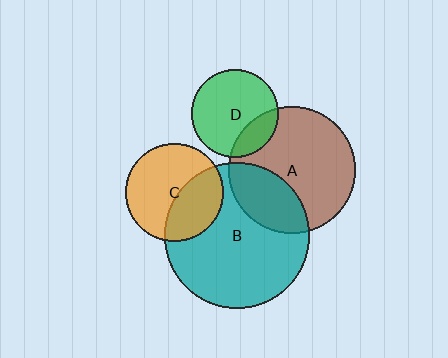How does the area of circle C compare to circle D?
Approximately 1.3 times.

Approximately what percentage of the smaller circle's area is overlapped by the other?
Approximately 20%.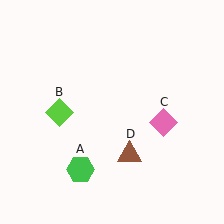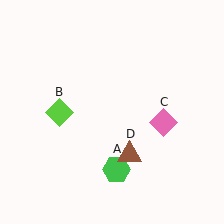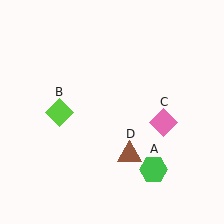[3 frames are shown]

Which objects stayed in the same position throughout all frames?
Lime diamond (object B) and pink diamond (object C) and brown triangle (object D) remained stationary.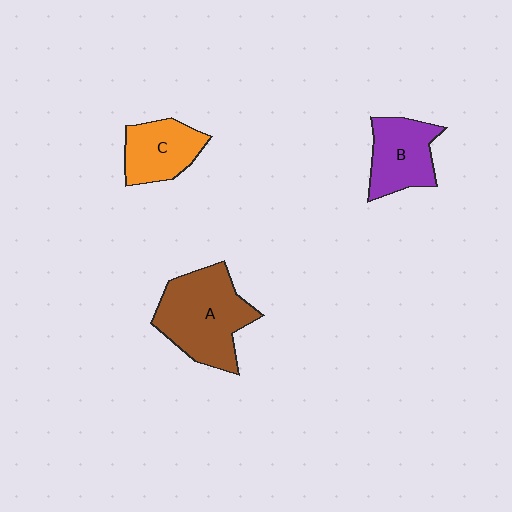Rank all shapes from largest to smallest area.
From largest to smallest: A (brown), B (purple), C (orange).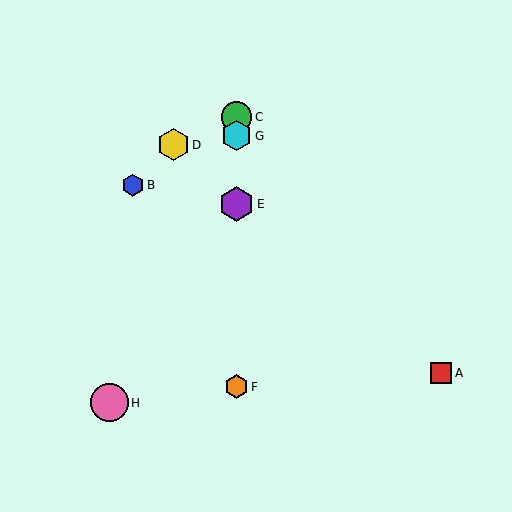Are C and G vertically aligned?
Yes, both are at x≈236.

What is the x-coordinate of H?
Object H is at x≈109.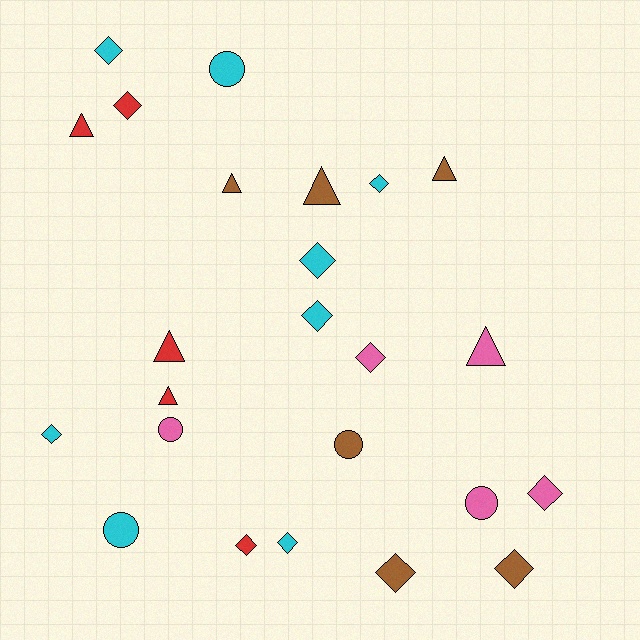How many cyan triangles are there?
There are no cyan triangles.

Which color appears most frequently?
Cyan, with 8 objects.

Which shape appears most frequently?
Diamond, with 12 objects.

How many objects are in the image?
There are 24 objects.